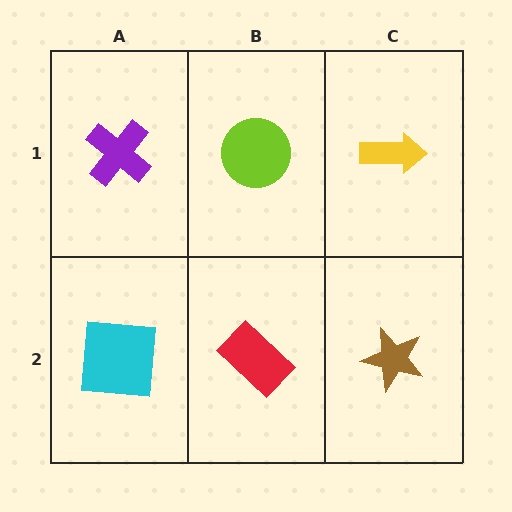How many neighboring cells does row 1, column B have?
3.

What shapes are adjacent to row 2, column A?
A purple cross (row 1, column A), a red rectangle (row 2, column B).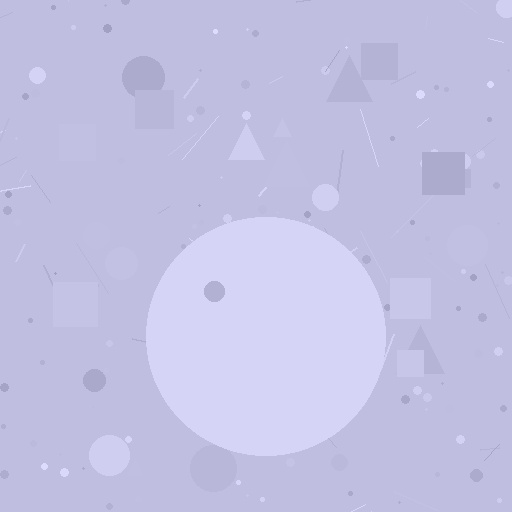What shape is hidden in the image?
A circle is hidden in the image.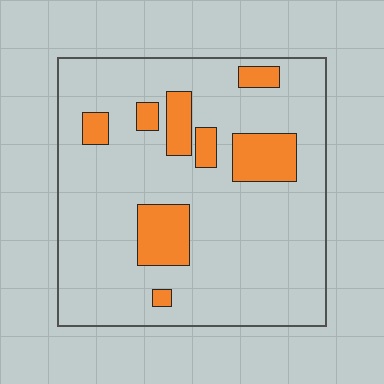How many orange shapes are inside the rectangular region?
8.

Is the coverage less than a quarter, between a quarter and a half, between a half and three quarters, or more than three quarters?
Less than a quarter.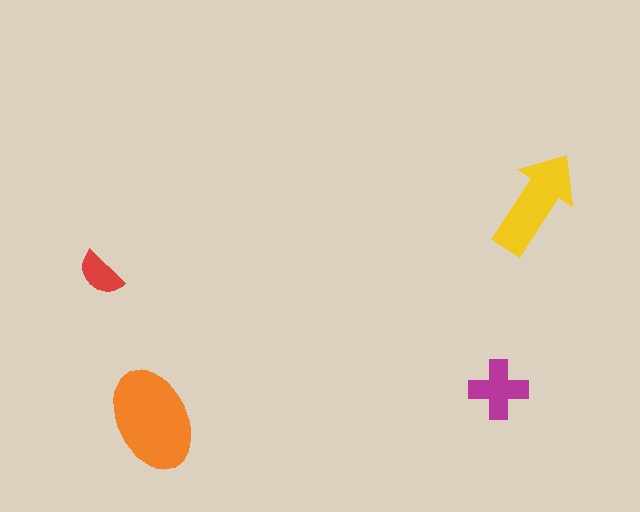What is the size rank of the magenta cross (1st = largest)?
3rd.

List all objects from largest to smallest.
The orange ellipse, the yellow arrow, the magenta cross, the red semicircle.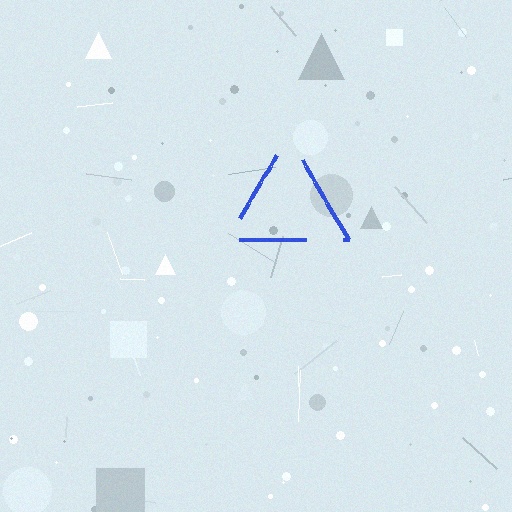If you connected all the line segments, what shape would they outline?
They would outline a triangle.